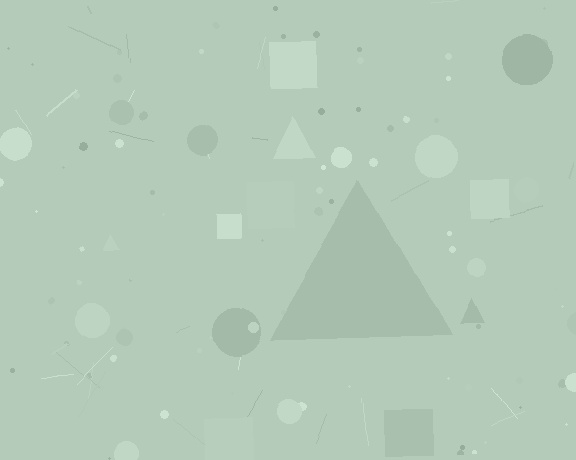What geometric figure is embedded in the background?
A triangle is embedded in the background.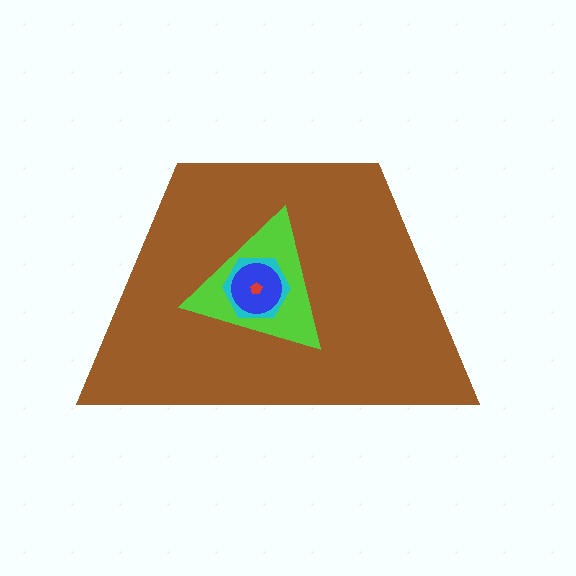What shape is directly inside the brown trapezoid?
The lime triangle.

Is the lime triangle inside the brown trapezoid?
Yes.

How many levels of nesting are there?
5.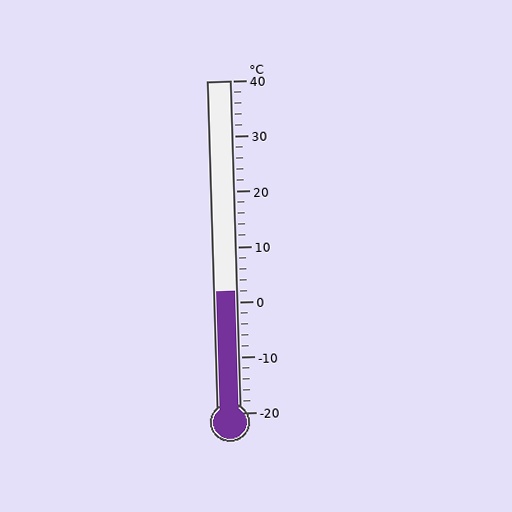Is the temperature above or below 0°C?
The temperature is above 0°C.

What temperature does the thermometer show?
The thermometer shows approximately 2°C.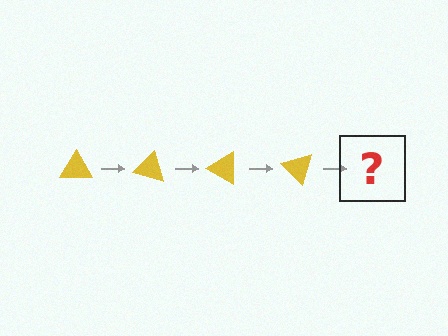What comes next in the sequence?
The next element should be a yellow triangle rotated 60 degrees.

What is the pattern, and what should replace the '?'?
The pattern is that the triangle rotates 15 degrees each step. The '?' should be a yellow triangle rotated 60 degrees.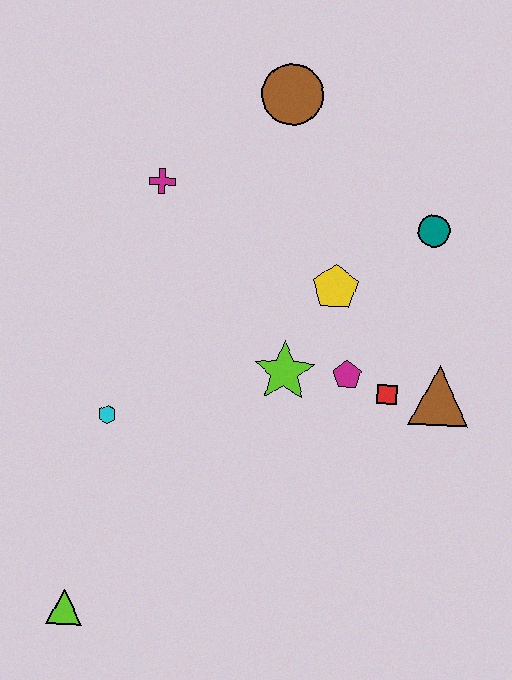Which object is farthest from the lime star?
The lime triangle is farthest from the lime star.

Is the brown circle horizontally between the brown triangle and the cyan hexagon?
Yes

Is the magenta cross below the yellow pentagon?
No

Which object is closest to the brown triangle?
The red square is closest to the brown triangle.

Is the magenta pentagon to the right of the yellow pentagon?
Yes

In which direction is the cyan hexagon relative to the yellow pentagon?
The cyan hexagon is to the left of the yellow pentagon.